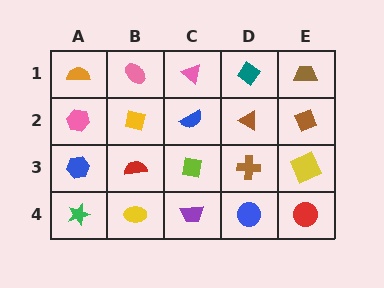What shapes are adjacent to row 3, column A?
A pink hexagon (row 2, column A), a green star (row 4, column A), a red semicircle (row 3, column B).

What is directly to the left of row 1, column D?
A pink triangle.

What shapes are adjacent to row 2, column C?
A pink triangle (row 1, column C), a lime square (row 3, column C), a yellow square (row 2, column B), a brown triangle (row 2, column D).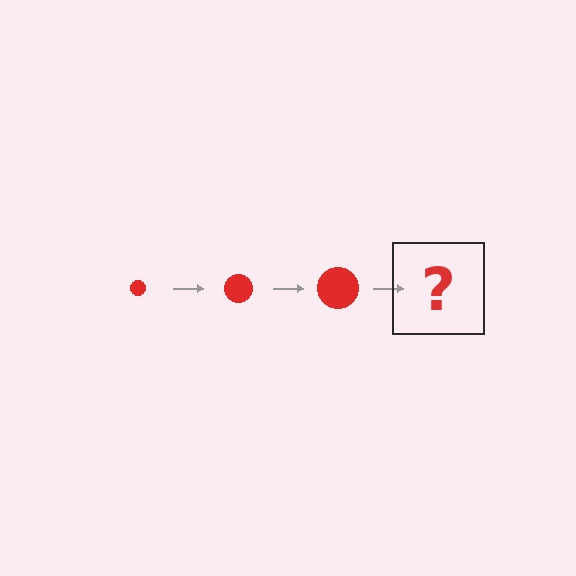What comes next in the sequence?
The next element should be a red circle, larger than the previous one.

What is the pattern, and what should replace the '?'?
The pattern is that the circle gets progressively larger each step. The '?' should be a red circle, larger than the previous one.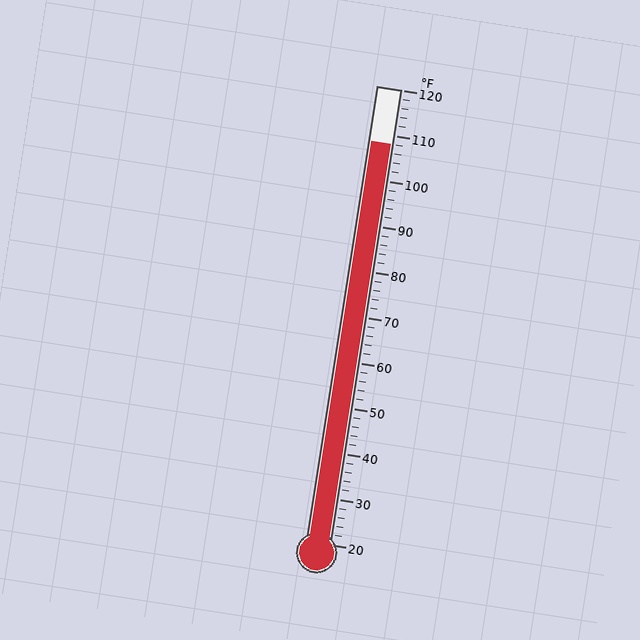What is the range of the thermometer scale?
The thermometer scale ranges from 20°F to 120°F.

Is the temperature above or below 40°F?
The temperature is above 40°F.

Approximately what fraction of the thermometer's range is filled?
The thermometer is filled to approximately 90% of its range.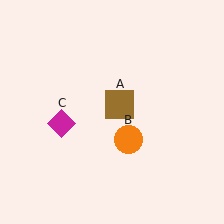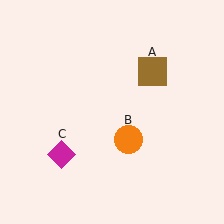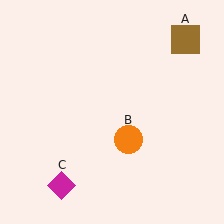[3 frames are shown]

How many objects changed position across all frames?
2 objects changed position: brown square (object A), magenta diamond (object C).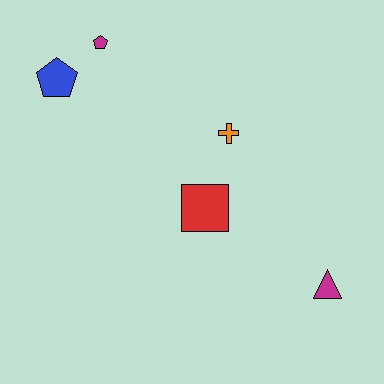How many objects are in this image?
There are 5 objects.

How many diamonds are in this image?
There are no diamonds.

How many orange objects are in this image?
There is 1 orange object.